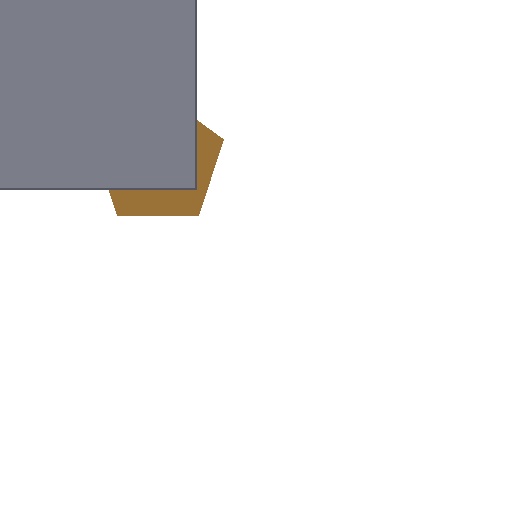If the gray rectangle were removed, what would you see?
You would see the complete brown pentagon.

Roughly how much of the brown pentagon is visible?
A small part of it is visible (roughly 31%).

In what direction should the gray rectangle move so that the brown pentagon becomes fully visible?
The gray rectangle should move toward the upper-left. That is the shortest direction to clear the overlap and leave the brown pentagon fully visible.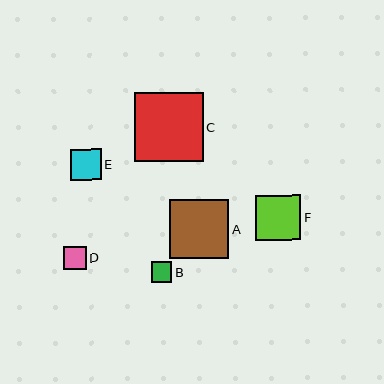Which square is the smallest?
Square B is the smallest with a size of approximately 20 pixels.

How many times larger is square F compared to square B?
Square F is approximately 2.3 times the size of square B.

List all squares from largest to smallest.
From largest to smallest: C, A, F, E, D, B.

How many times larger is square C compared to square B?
Square C is approximately 3.4 times the size of square B.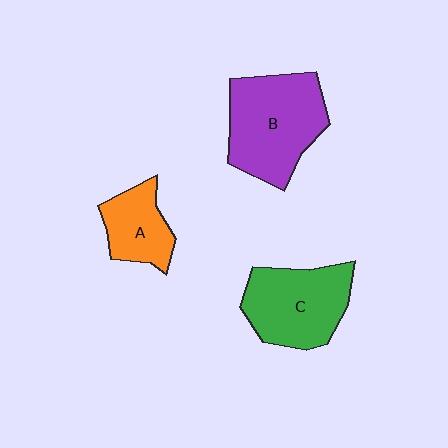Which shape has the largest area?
Shape B (purple).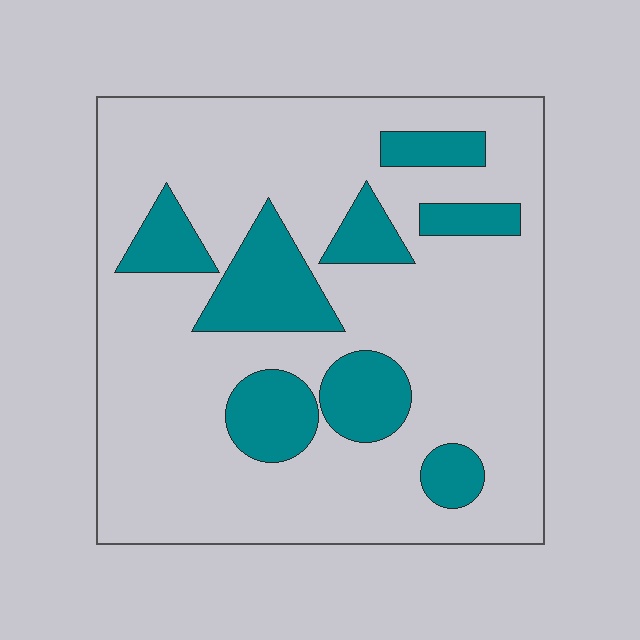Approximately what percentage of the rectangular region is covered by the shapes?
Approximately 20%.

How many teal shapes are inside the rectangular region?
8.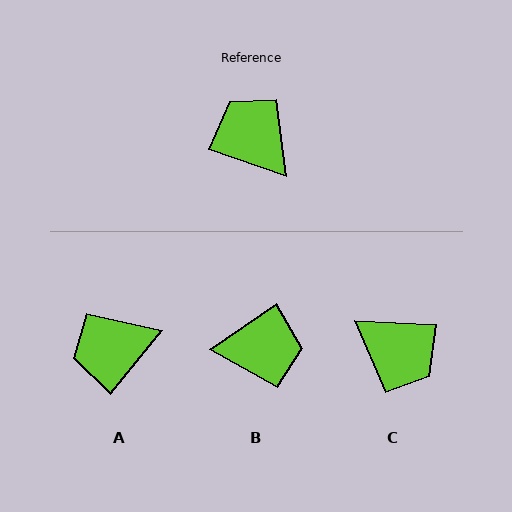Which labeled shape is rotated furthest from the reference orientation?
C, about 164 degrees away.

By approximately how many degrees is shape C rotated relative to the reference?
Approximately 164 degrees clockwise.